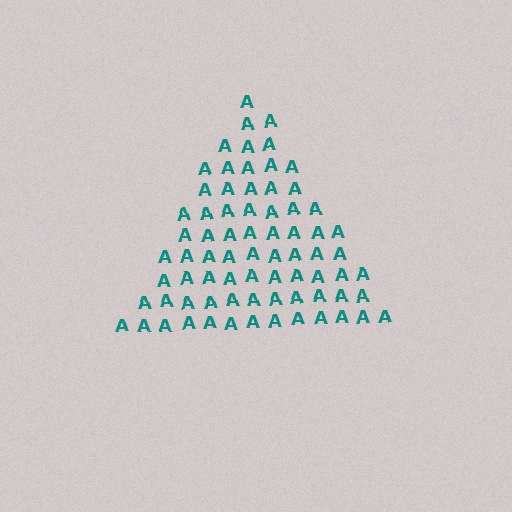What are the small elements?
The small elements are letter A's.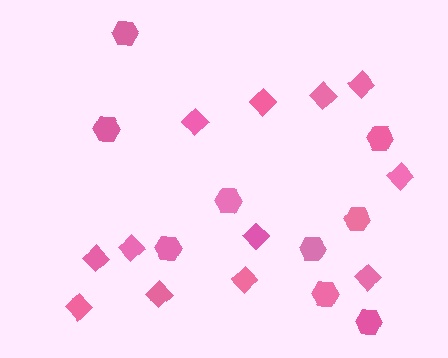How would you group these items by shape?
There are 2 groups: one group of hexagons (9) and one group of diamonds (12).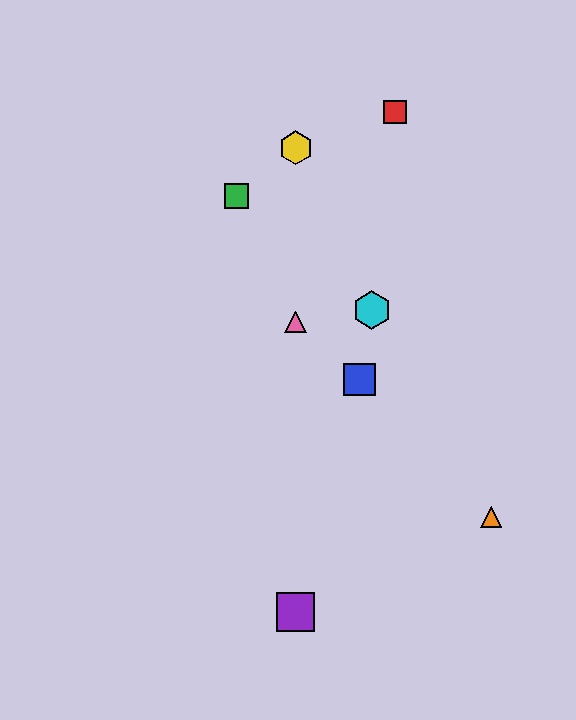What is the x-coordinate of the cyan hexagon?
The cyan hexagon is at x≈372.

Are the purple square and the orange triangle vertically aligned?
No, the purple square is at x≈296 and the orange triangle is at x≈491.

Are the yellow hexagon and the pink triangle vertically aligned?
Yes, both are at x≈296.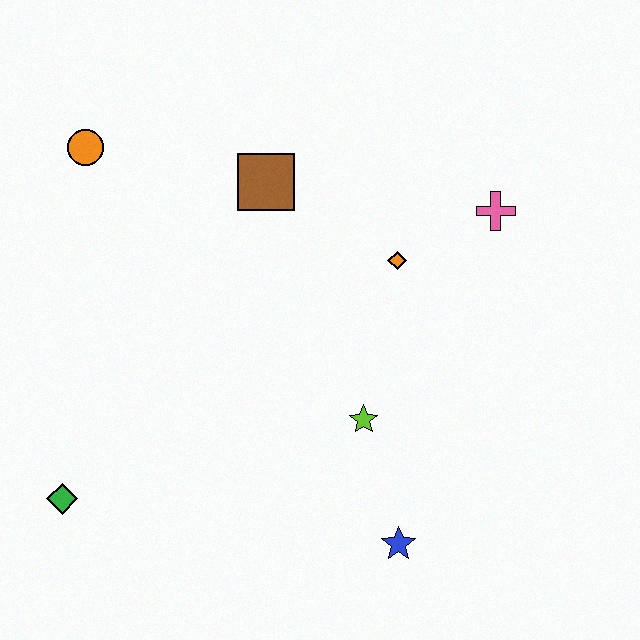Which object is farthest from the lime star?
The orange circle is farthest from the lime star.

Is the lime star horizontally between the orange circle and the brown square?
No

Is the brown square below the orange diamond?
No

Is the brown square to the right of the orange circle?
Yes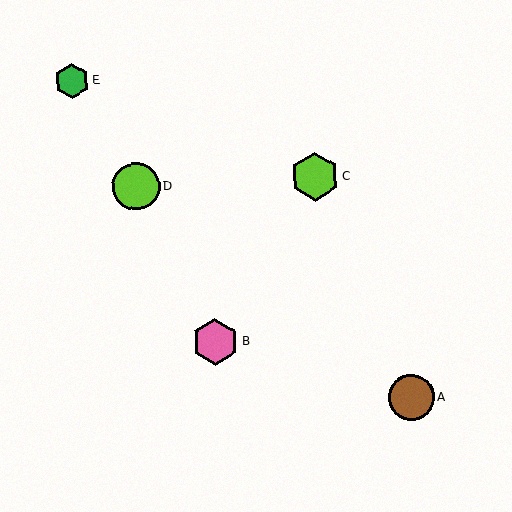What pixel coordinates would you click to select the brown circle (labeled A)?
Click at (411, 397) to select the brown circle A.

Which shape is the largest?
The lime hexagon (labeled C) is the largest.